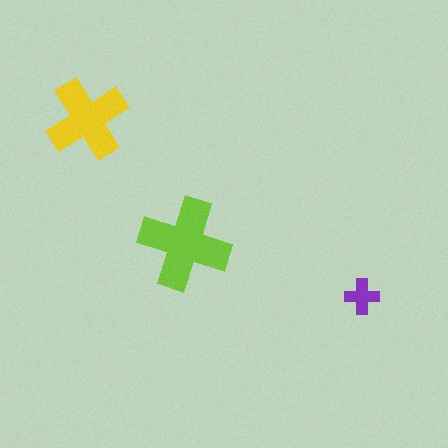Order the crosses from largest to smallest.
the lime one, the yellow one, the purple one.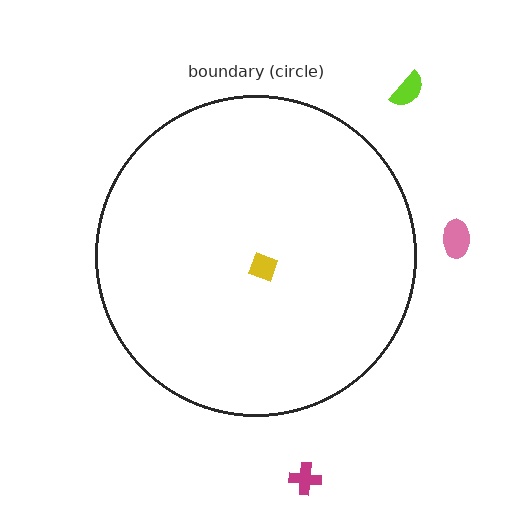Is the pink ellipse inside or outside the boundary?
Outside.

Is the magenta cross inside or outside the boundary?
Outside.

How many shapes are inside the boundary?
1 inside, 3 outside.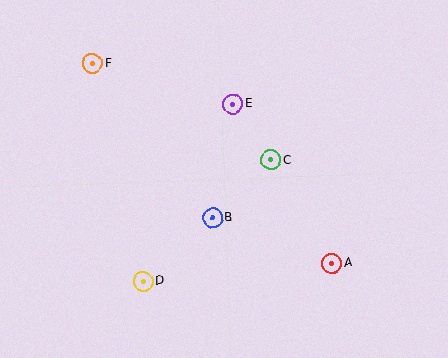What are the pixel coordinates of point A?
Point A is at (332, 264).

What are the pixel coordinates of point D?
Point D is at (143, 281).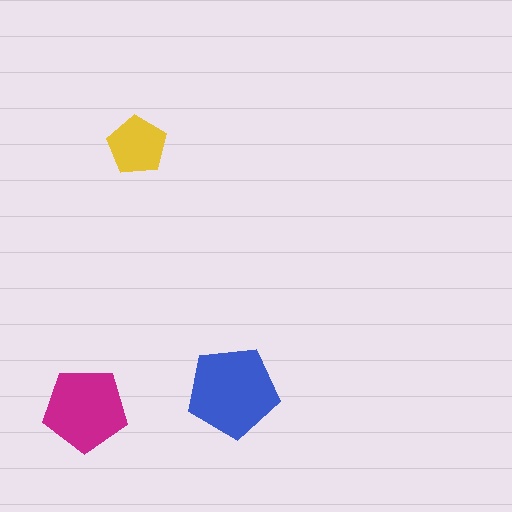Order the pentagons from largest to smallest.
the blue one, the magenta one, the yellow one.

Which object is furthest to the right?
The blue pentagon is rightmost.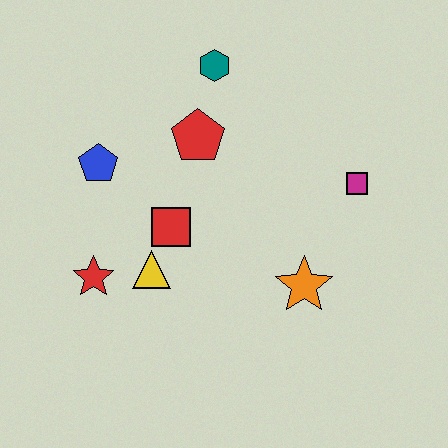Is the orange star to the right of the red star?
Yes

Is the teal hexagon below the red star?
No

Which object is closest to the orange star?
The magenta square is closest to the orange star.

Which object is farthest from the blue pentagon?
The magenta square is farthest from the blue pentagon.